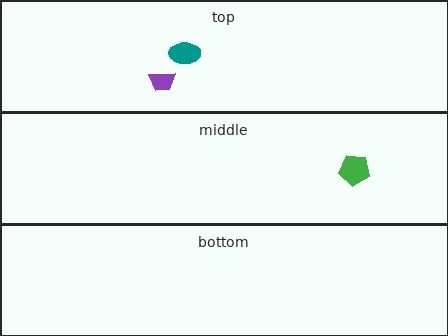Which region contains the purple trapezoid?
The top region.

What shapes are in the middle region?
The green pentagon.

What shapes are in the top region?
The teal ellipse, the purple trapezoid.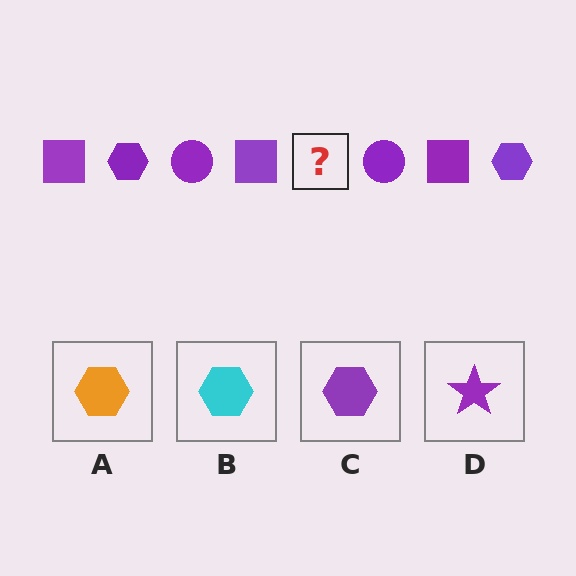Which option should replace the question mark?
Option C.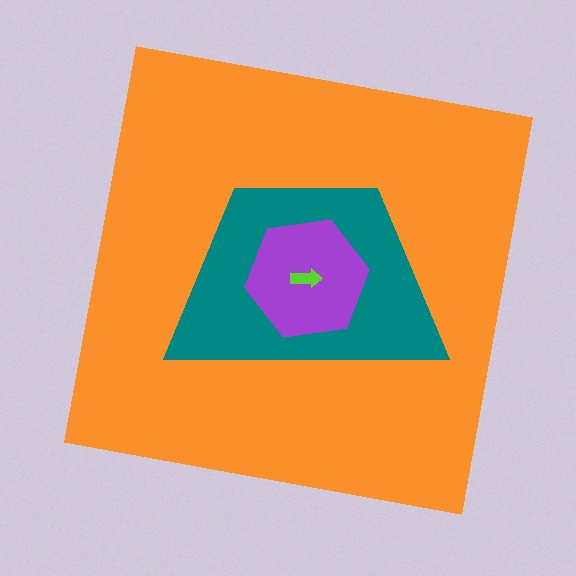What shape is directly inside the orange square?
The teal trapezoid.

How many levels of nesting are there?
4.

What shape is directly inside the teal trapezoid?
The purple hexagon.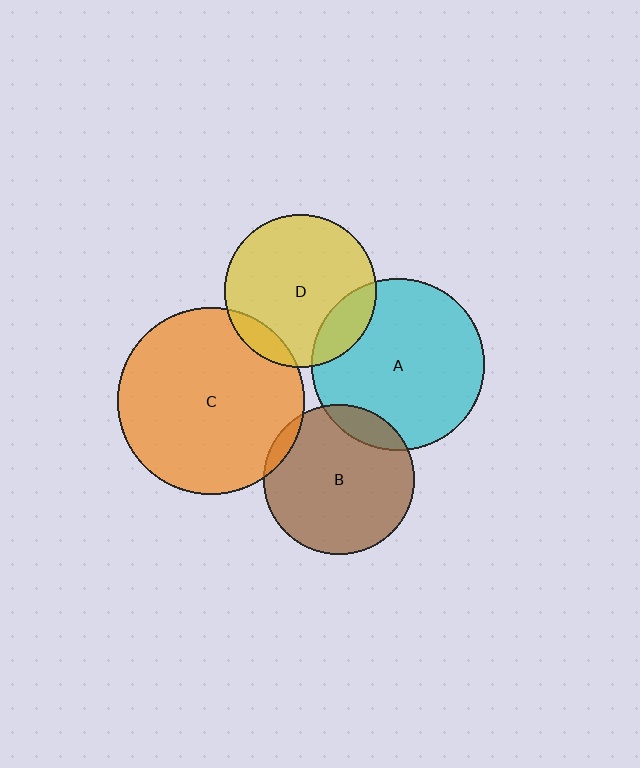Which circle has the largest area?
Circle C (orange).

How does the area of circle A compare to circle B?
Approximately 1.3 times.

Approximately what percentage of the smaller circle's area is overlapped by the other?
Approximately 15%.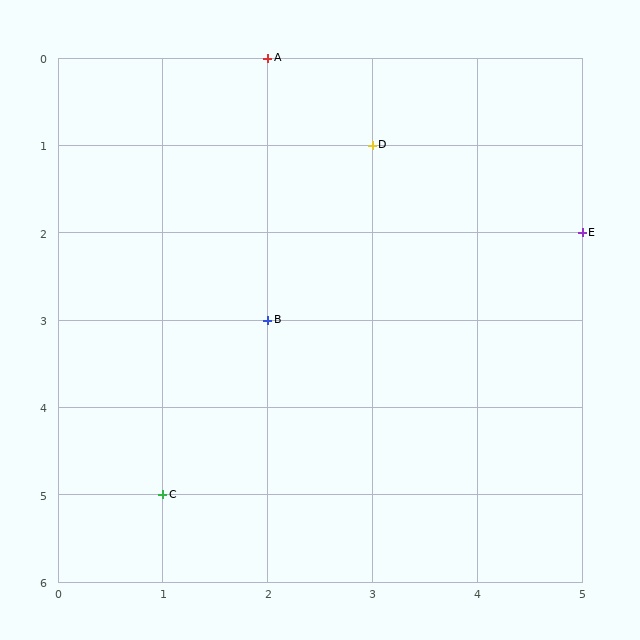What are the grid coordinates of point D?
Point D is at grid coordinates (3, 1).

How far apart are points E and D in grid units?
Points E and D are 2 columns and 1 row apart (about 2.2 grid units diagonally).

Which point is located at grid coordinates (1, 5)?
Point C is at (1, 5).